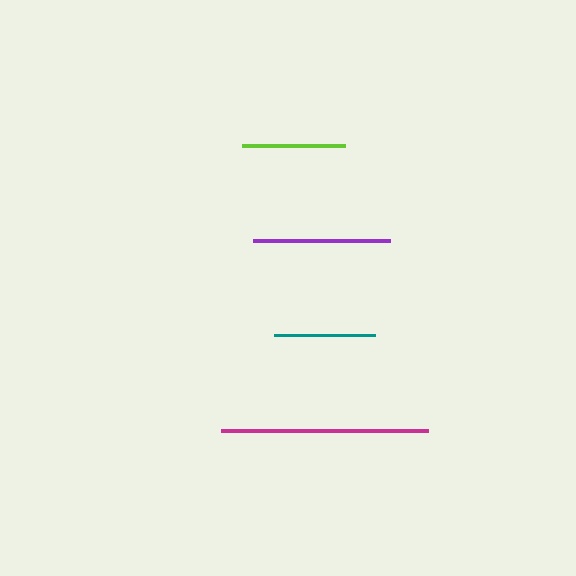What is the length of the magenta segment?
The magenta segment is approximately 207 pixels long.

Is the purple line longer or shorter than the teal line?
The purple line is longer than the teal line.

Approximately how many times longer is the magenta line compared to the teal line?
The magenta line is approximately 2.1 times the length of the teal line.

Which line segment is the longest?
The magenta line is the longest at approximately 207 pixels.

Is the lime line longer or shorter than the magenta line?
The magenta line is longer than the lime line.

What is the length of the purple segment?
The purple segment is approximately 137 pixels long.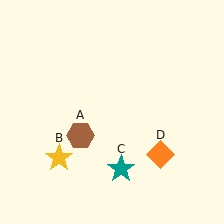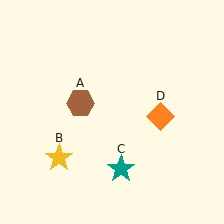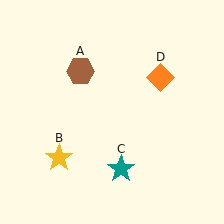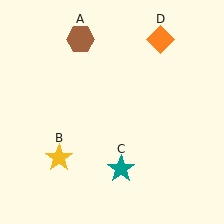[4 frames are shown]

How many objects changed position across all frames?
2 objects changed position: brown hexagon (object A), orange diamond (object D).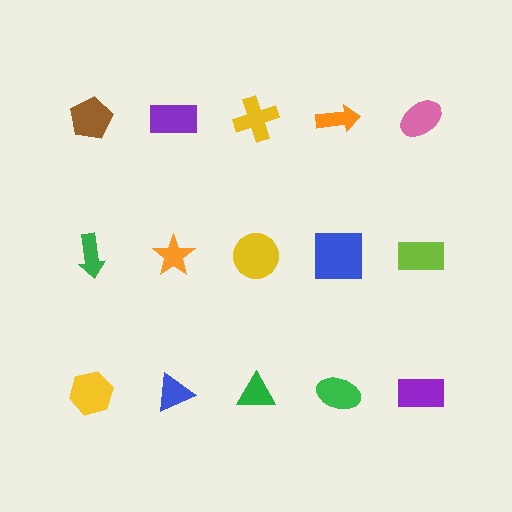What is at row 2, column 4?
A blue square.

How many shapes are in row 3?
5 shapes.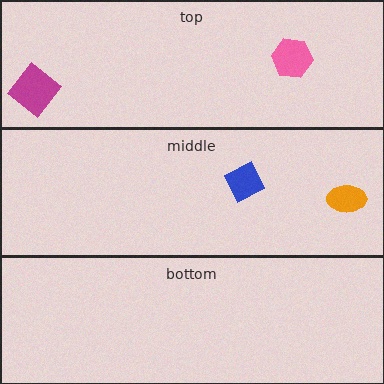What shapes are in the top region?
The pink hexagon, the magenta diamond.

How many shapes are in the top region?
2.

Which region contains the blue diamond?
The middle region.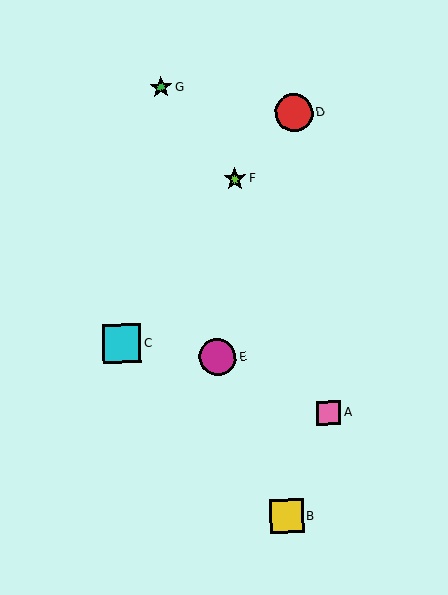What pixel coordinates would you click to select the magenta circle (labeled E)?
Click at (218, 357) to select the magenta circle E.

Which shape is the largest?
The cyan square (labeled C) is the largest.